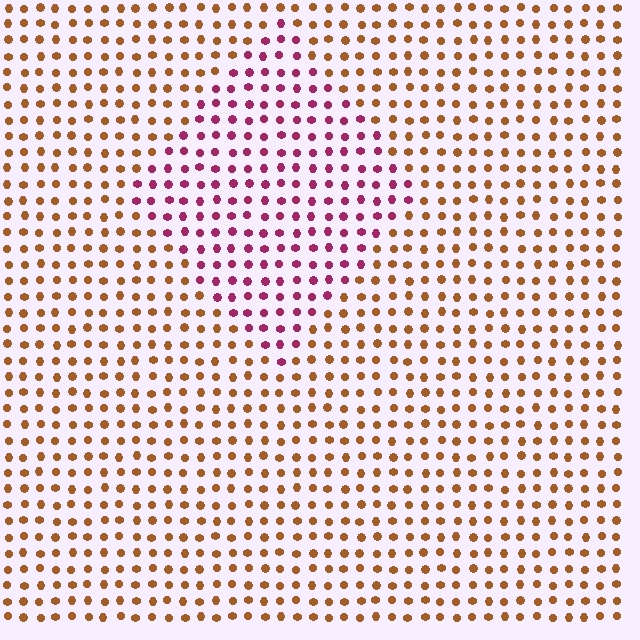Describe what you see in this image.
The image is filled with small brown elements in a uniform arrangement. A diamond-shaped region is visible where the elements are tinted to a slightly different hue, forming a subtle color boundary.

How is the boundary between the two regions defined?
The boundary is defined purely by a slight shift in hue (about 57 degrees). Spacing, size, and orientation are identical on both sides.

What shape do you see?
I see a diamond.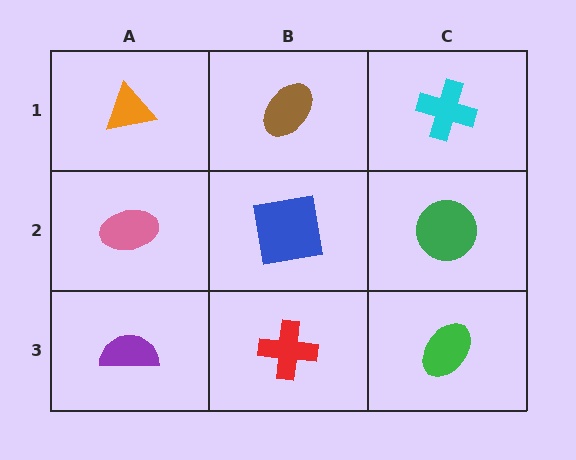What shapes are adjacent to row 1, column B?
A blue square (row 2, column B), an orange triangle (row 1, column A), a cyan cross (row 1, column C).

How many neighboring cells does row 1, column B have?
3.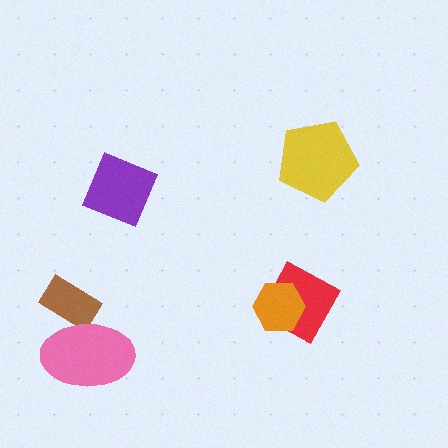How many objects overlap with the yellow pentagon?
0 objects overlap with the yellow pentagon.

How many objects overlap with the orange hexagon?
1 object overlaps with the orange hexagon.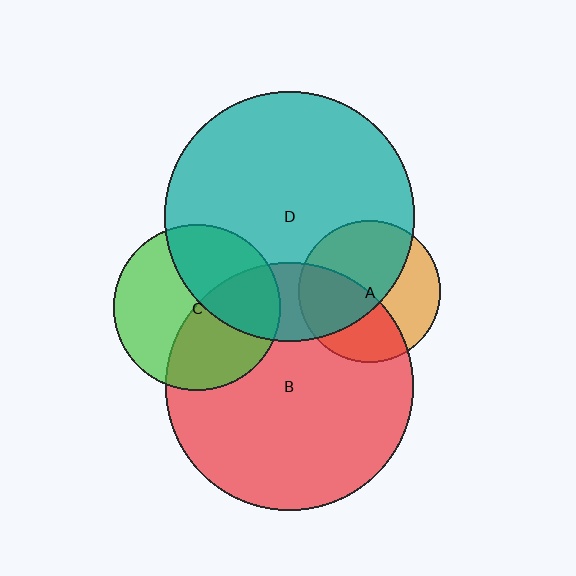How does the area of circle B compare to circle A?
Approximately 3.1 times.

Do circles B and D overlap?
Yes.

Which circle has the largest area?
Circle D (teal).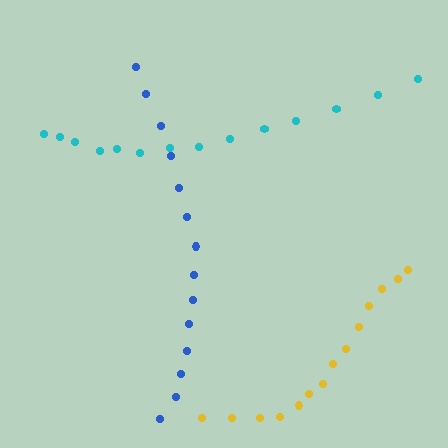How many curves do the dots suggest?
There are 3 distinct paths.